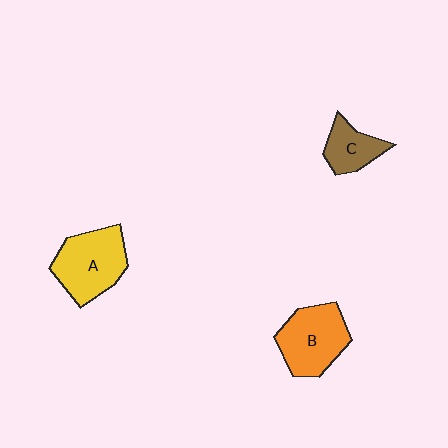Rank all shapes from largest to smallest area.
From largest to smallest: A (yellow), B (orange), C (brown).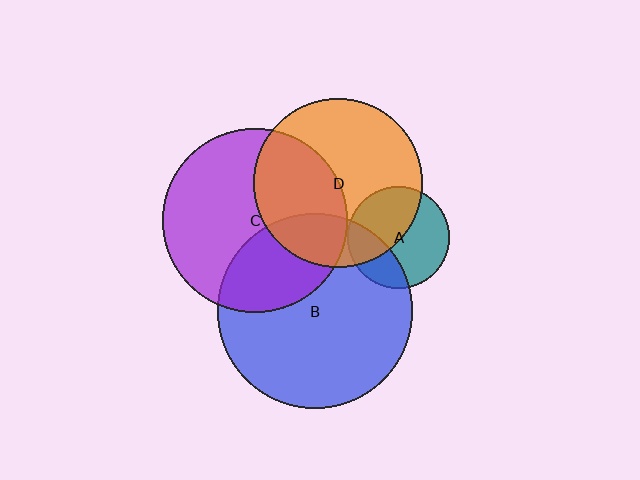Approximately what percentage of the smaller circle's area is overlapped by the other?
Approximately 20%.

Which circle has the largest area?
Circle B (blue).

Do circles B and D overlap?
Yes.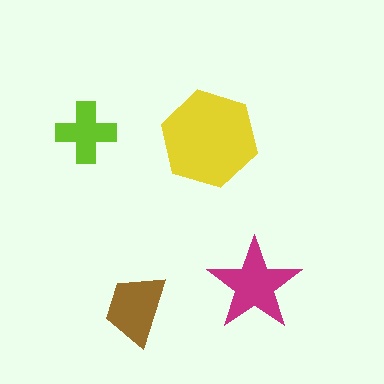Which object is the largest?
The yellow hexagon.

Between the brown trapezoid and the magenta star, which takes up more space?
The magenta star.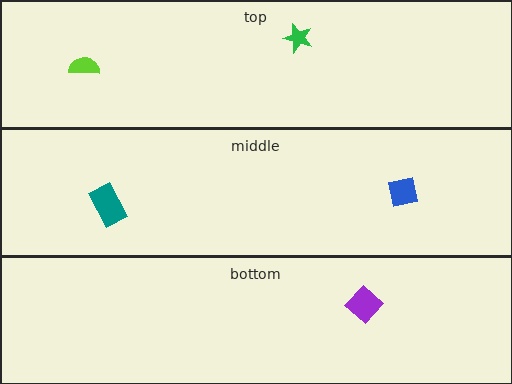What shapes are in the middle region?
The blue square, the teal rectangle.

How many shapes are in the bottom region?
1.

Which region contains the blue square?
The middle region.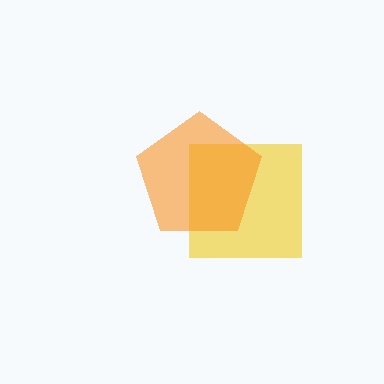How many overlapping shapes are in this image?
There are 2 overlapping shapes in the image.